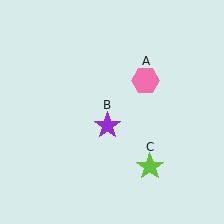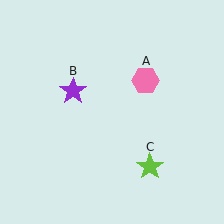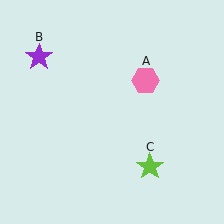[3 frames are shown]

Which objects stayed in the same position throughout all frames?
Pink hexagon (object A) and lime star (object C) remained stationary.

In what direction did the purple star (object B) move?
The purple star (object B) moved up and to the left.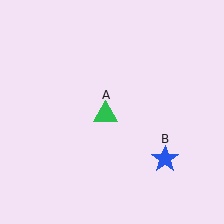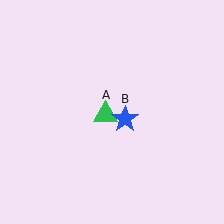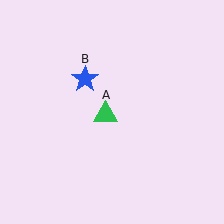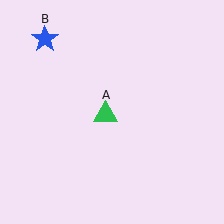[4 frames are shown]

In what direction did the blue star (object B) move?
The blue star (object B) moved up and to the left.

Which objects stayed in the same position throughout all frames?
Green triangle (object A) remained stationary.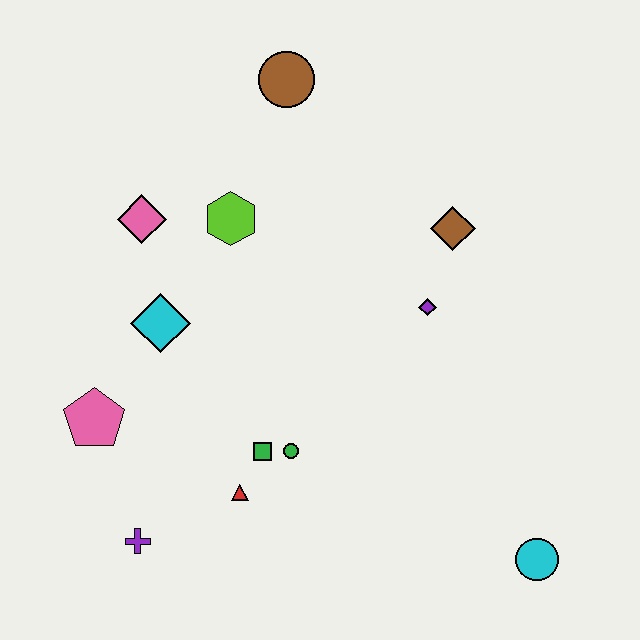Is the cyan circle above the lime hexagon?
No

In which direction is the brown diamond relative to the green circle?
The brown diamond is above the green circle.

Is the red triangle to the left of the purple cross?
No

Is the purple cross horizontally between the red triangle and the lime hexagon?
No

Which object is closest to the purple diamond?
The brown diamond is closest to the purple diamond.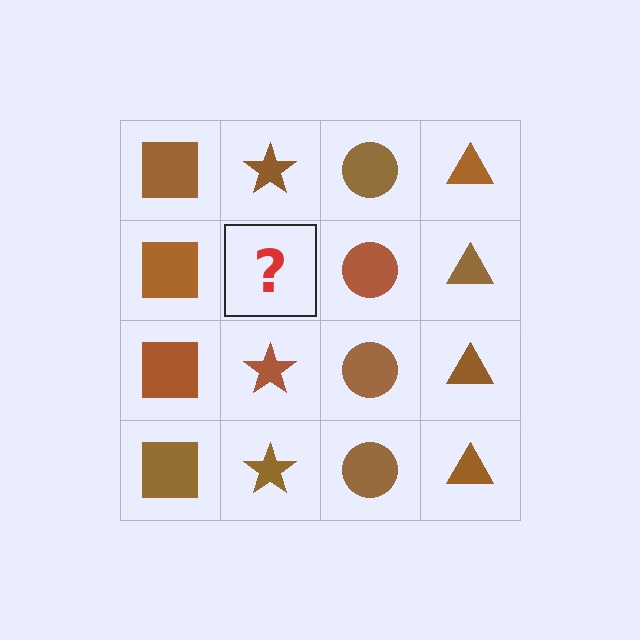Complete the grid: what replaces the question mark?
The question mark should be replaced with a brown star.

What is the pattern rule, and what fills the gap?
The rule is that each column has a consistent shape. The gap should be filled with a brown star.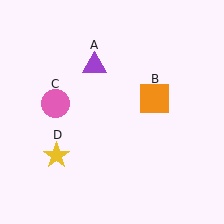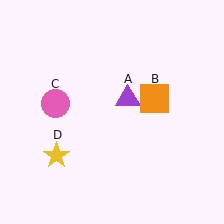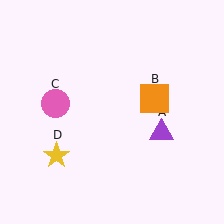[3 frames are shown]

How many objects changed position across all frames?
1 object changed position: purple triangle (object A).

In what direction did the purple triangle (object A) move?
The purple triangle (object A) moved down and to the right.